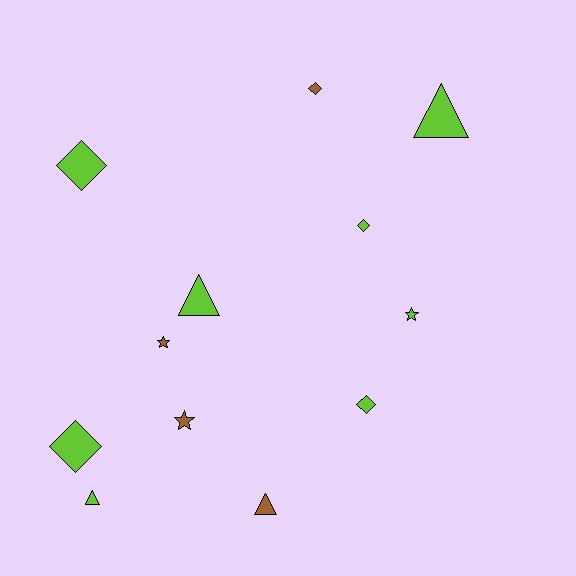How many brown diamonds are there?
There is 1 brown diamond.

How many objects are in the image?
There are 12 objects.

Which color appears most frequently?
Lime, with 8 objects.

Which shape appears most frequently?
Diamond, with 5 objects.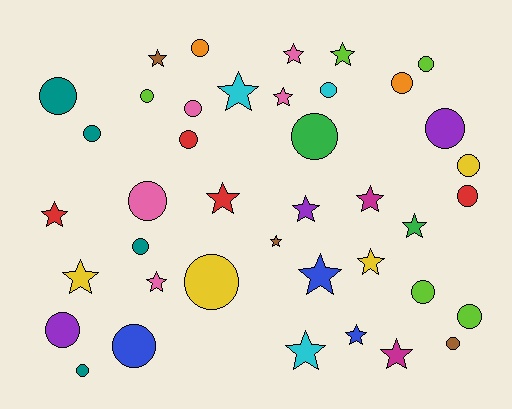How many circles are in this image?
There are 22 circles.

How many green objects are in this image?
There are 2 green objects.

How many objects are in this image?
There are 40 objects.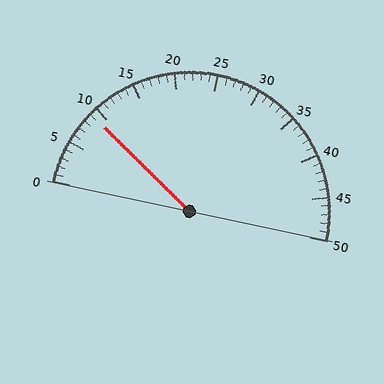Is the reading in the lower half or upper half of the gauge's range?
The reading is in the lower half of the range (0 to 50).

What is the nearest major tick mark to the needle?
The nearest major tick mark is 10.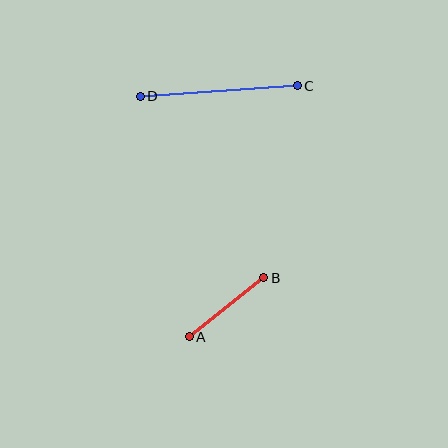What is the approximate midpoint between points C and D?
The midpoint is at approximately (219, 91) pixels.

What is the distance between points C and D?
The distance is approximately 157 pixels.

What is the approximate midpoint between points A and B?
The midpoint is at approximately (227, 307) pixels.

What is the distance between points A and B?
The distance is approximately 95 pixels.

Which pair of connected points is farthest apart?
Points C and D are farthest apart.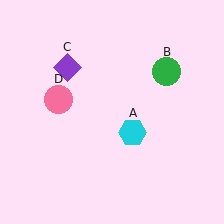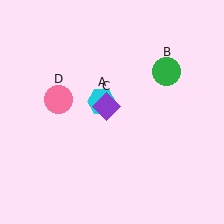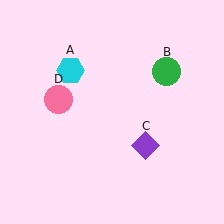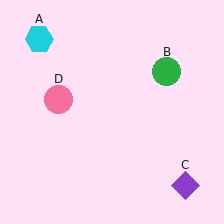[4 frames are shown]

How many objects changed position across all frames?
2 objects changed position: cyan hexagon (object A), purple diamond (object C).